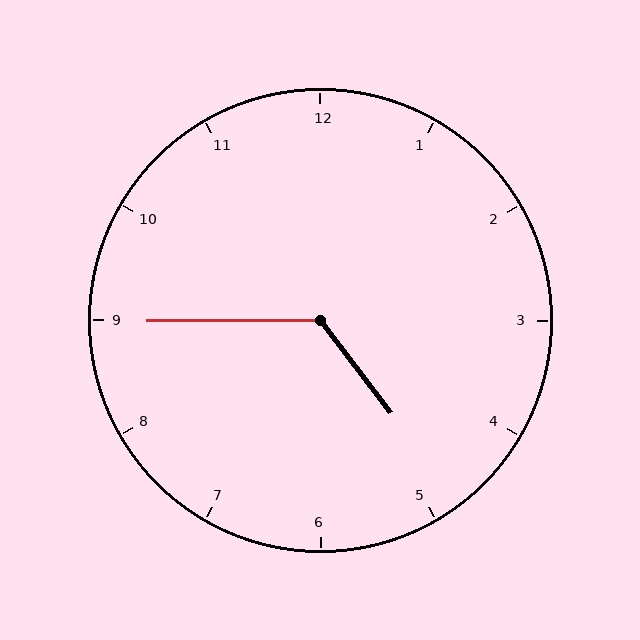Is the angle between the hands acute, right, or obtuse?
It is obtuse.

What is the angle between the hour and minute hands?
Approximately 128 degrees.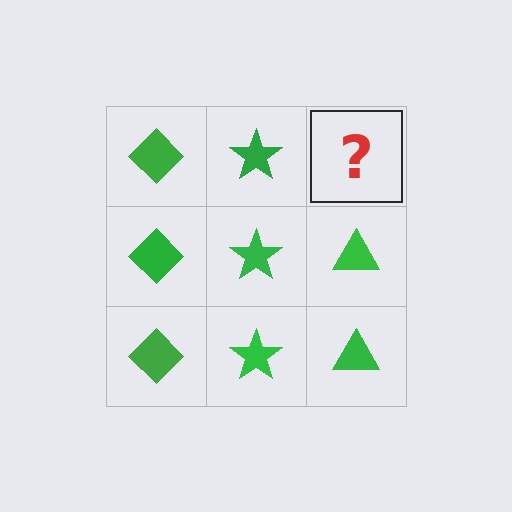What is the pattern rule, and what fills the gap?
The rule is that each column has a consistent shape. The gap should be filled with a green triangle.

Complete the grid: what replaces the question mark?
The question mark should be replaced with a green triangle.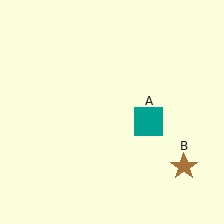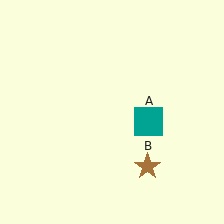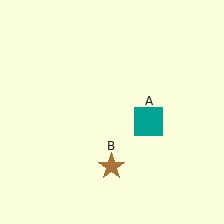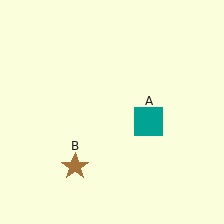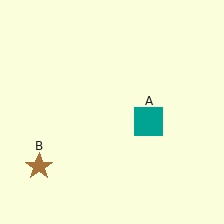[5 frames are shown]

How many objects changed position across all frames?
1 object changed position: brown star (object B).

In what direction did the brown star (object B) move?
The brown star (object B) moved left.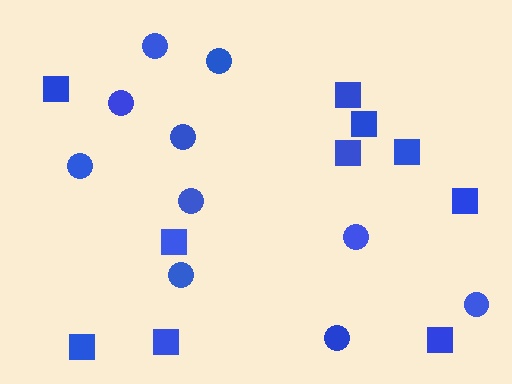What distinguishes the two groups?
There are 2 groups: one group of squares (10) and one group of circles (10).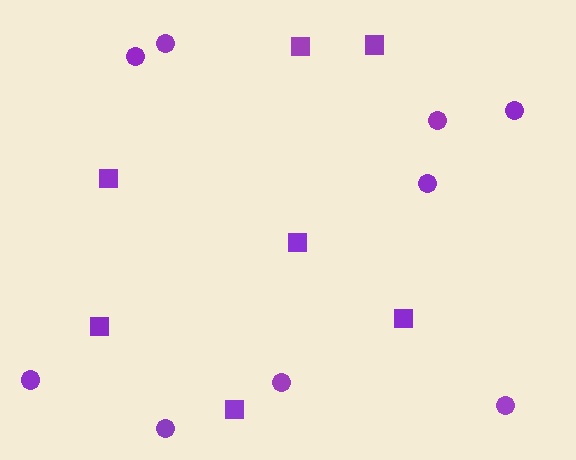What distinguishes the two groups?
There are 2 groups: one group of squares (7) and one group of circles (9).